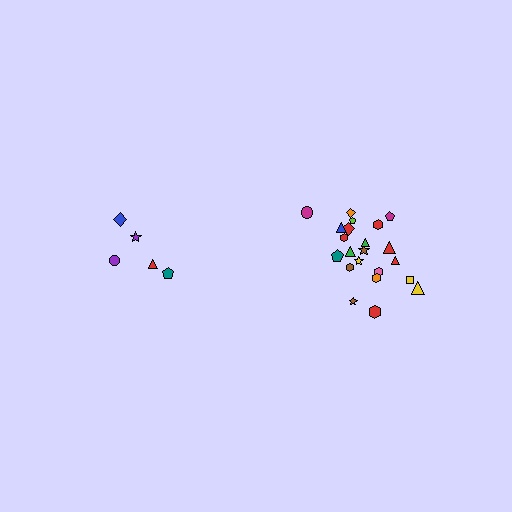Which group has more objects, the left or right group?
The right group.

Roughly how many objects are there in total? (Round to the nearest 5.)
Roughly 25 objects in total.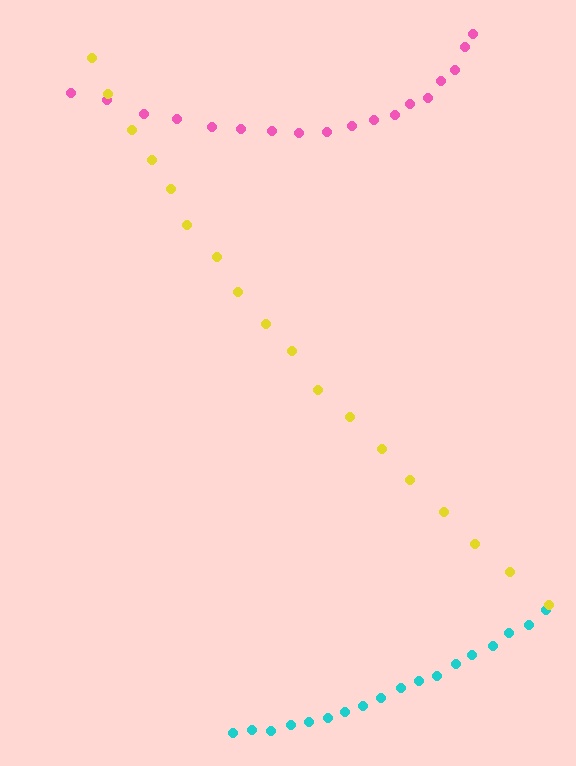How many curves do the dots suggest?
There are 3 distinct paths.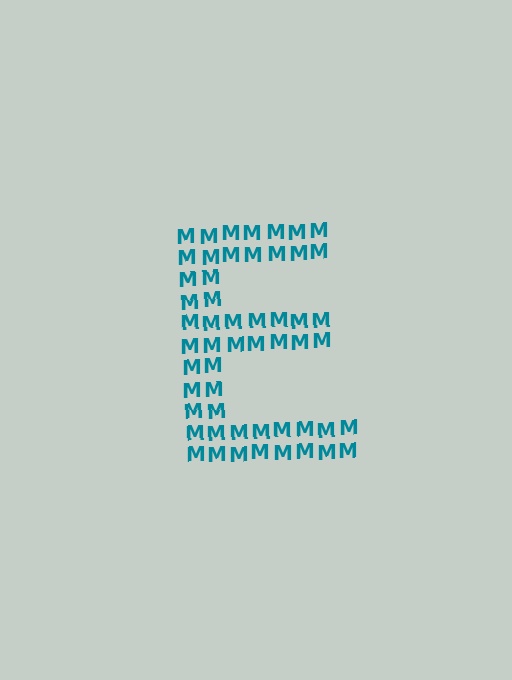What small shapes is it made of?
It is made of small letter M's.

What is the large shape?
The large shape is the letter E.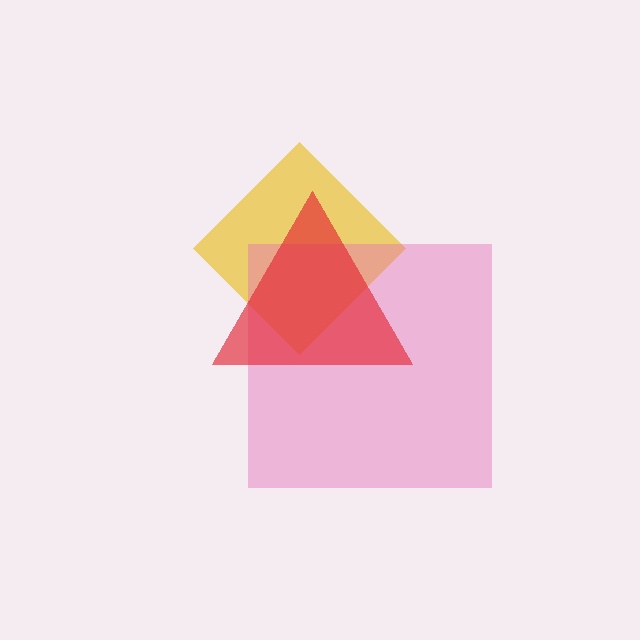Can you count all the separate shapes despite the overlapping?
Yes, there are 3 separate shapes.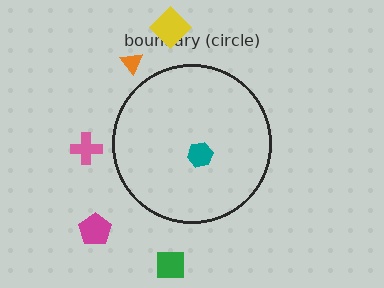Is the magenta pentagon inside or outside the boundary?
Outside.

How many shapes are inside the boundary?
1 inside, 5 outside.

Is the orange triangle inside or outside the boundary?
Outside.